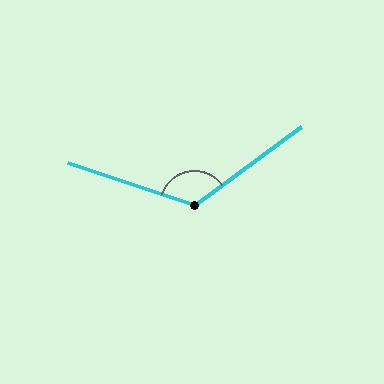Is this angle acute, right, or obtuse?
It is obtuse.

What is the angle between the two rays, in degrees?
Approximately 125 degrees.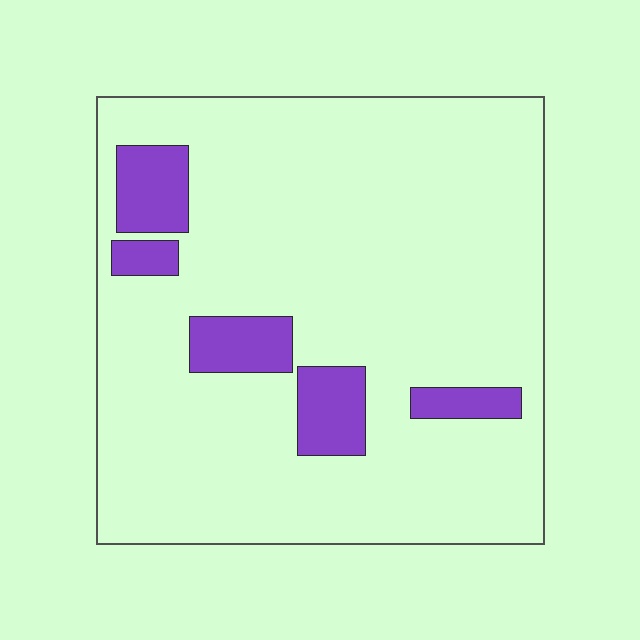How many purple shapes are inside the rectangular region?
5.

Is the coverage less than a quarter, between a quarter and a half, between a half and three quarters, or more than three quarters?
Less than a quarter.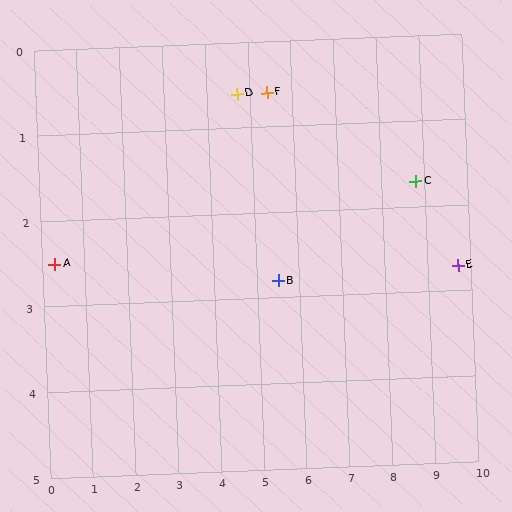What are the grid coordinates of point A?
Point A is at approximately (0.3, 2.5).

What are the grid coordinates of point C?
Point C is at approximately (8.8, 1.7).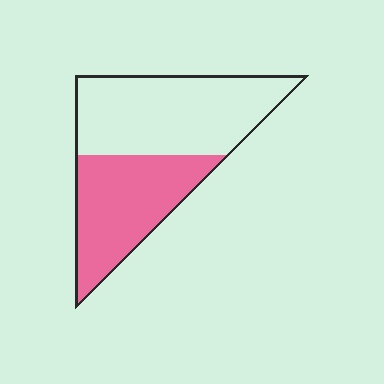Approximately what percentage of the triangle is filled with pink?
Approximately 45%.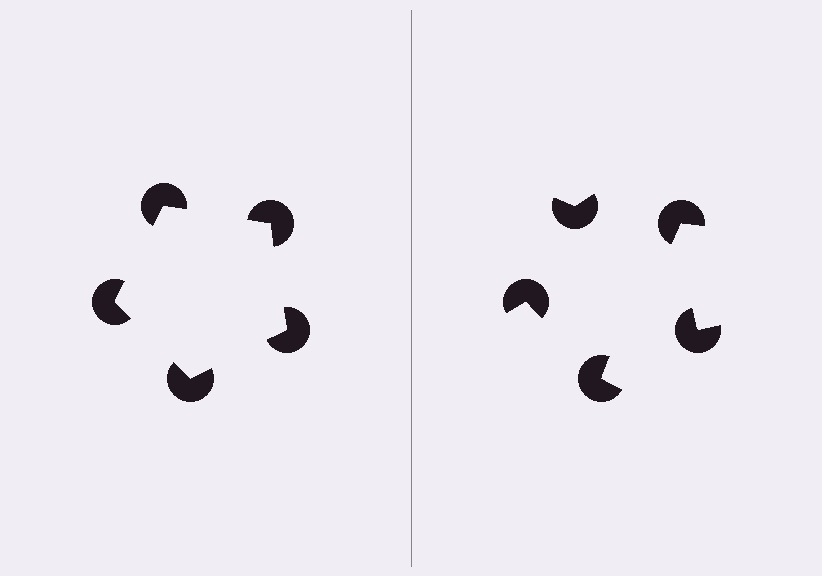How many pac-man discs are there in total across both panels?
10 — 5 on each side.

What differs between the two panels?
The pac-man discs are positioned identically on both sides; only the wedge orientations differ. On the left they align to a pentagon; on the right they are misaligned.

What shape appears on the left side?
An illusory pentagon.